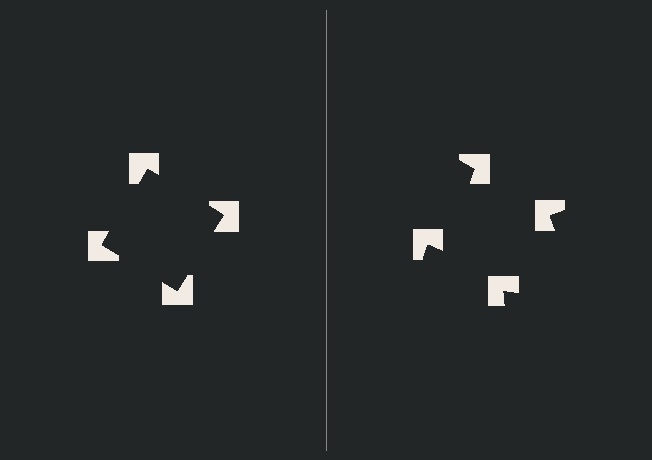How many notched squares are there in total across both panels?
8 — 4 on each side.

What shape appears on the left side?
An illusory square.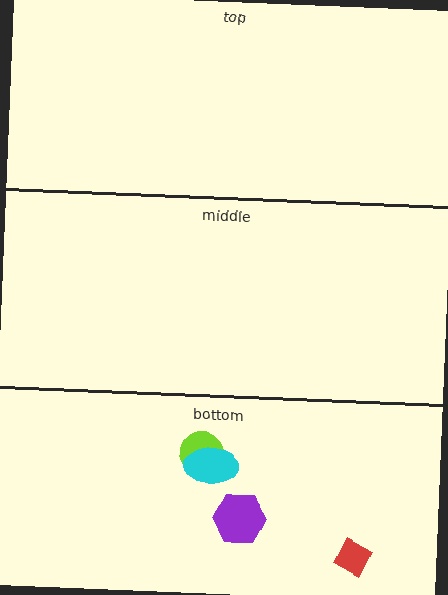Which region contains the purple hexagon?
The bottom region.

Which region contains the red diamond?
The bottom region.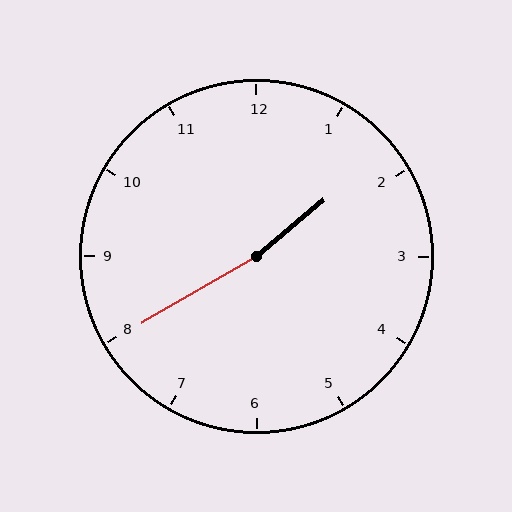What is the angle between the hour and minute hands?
Approximately 170 degrees.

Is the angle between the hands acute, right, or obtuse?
It is obtuse.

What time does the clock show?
1:40.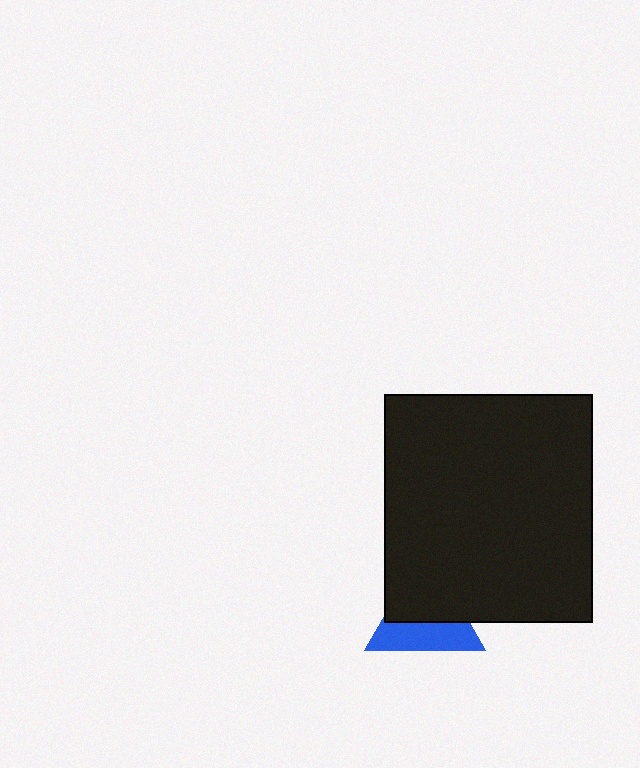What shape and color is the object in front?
The object in front is a black rectangle.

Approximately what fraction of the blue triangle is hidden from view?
Roughly 54% of the blue triangle is hidden behind the black rectangle.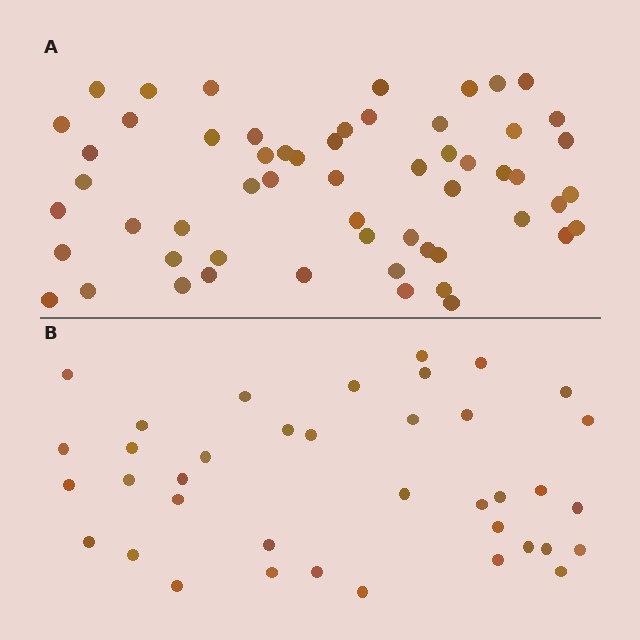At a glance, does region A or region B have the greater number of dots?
Region A (the top region) has more dots.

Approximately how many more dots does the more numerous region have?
Region A has approximately 20 more dots than region B.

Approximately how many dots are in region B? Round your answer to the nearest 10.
About 40 dots. (The exact count is 38, which rounds to 40.)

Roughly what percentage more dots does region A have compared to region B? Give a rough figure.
About 50% more.